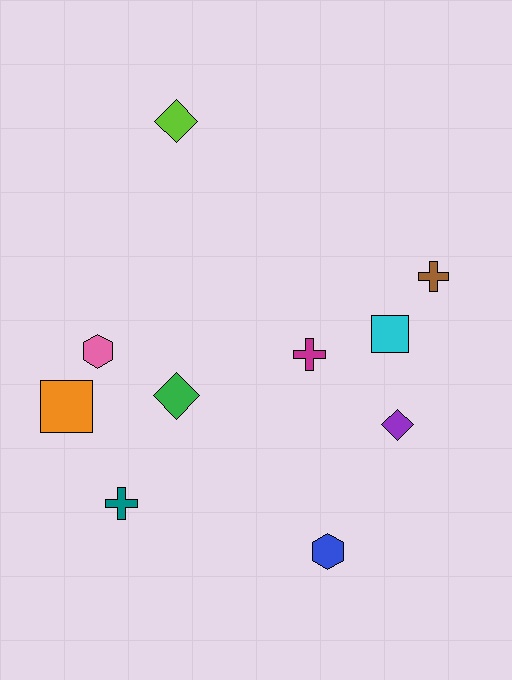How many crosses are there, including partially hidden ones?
There are 3 crosses.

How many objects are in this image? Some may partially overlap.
There are 10 objects.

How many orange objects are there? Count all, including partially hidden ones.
There is 1 orange object.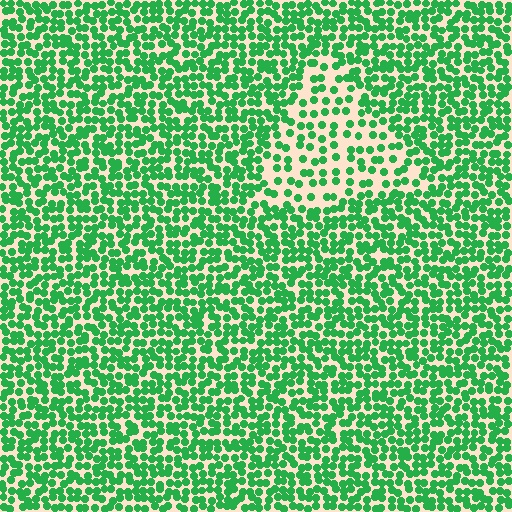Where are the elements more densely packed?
The elements are more densely packed outside the triangle boundary.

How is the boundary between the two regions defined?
The boundary is defined by a change in element density (approximately 2.0x ratio). All elements are the same color, size, and shape.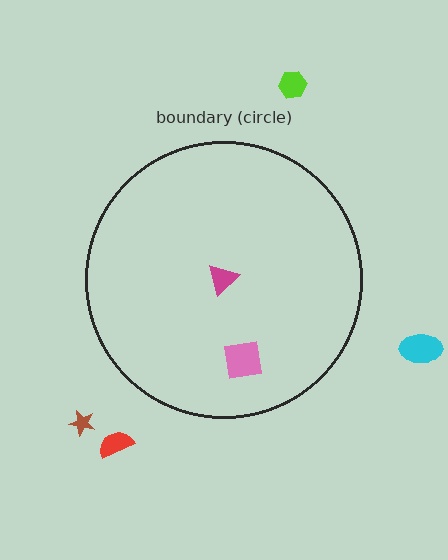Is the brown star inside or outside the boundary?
Outside.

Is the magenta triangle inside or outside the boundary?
Inside.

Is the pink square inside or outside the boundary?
Inside.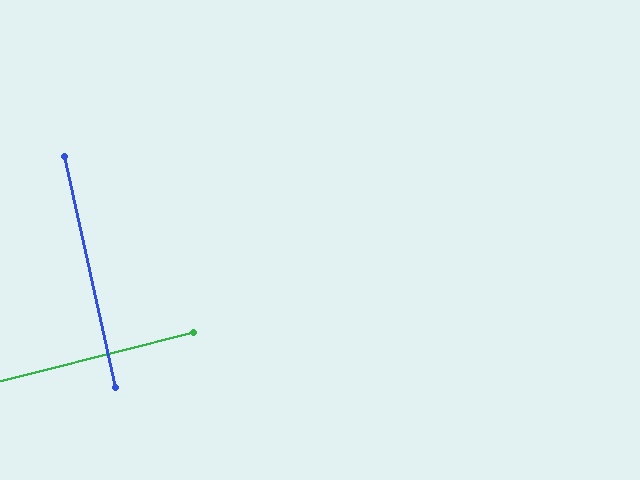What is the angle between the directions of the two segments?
Approximately 88 degrees.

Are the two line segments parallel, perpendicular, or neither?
Perpendicular — they meet at approximately 88°.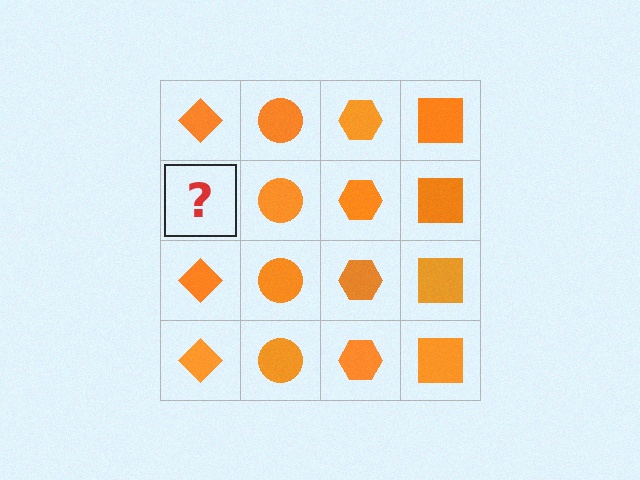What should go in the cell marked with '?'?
The missing cell should contain an orange diamond.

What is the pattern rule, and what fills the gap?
The rule is that each column has a consistent shape. The gap should be filled with an orange diamond.